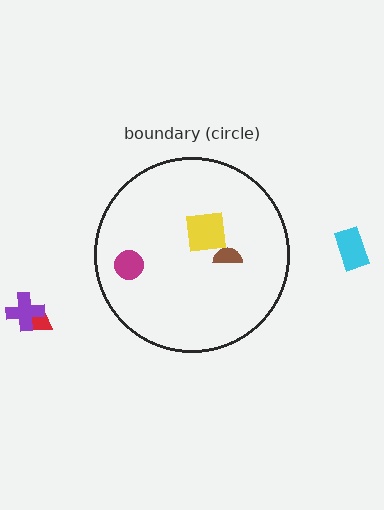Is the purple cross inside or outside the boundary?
Outside.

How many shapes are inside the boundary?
3 inside, 3 outside.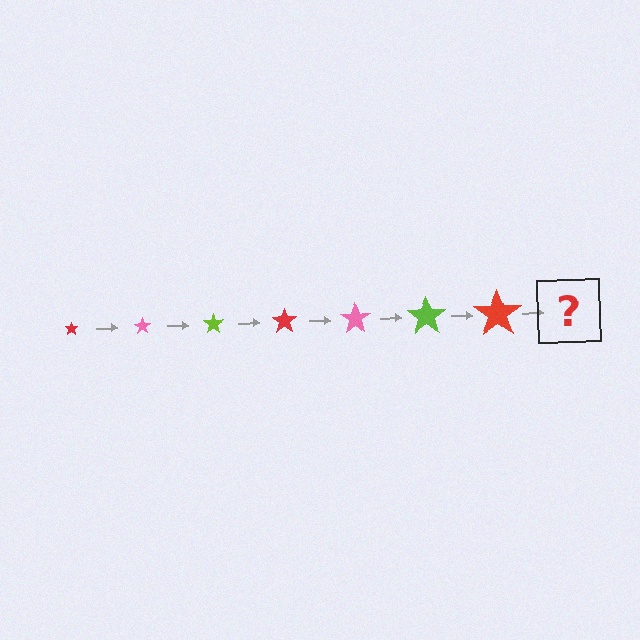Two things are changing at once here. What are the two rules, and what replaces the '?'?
The two rules are that the star grows larger each step and the color cycles through red, pink, and lime. The '?' should be a pink star, larger than the previous one.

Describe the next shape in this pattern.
It should be a pink star, larger than the previous one.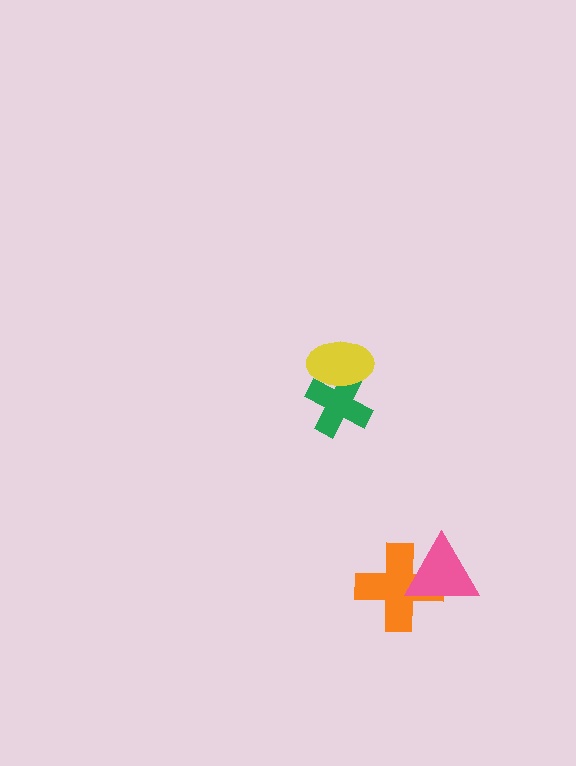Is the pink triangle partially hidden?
No, no other shape covers it.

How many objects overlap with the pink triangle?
1 object overlaps with the pink triangle.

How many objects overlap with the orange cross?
1 object overlaps with the orange cross.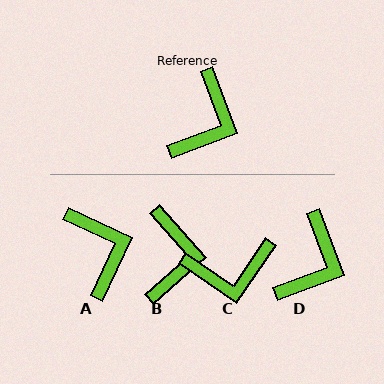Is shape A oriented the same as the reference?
No, it is off by about 45 degrees.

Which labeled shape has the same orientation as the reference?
D.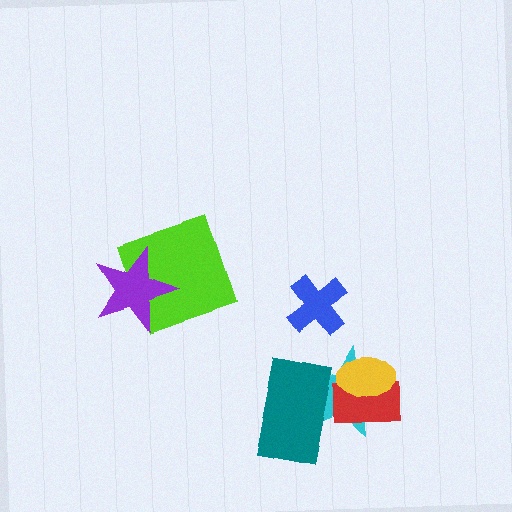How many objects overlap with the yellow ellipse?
2 objects overlap with the yellow ellipse.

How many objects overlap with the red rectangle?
3 objects overlap with the red rectangle.